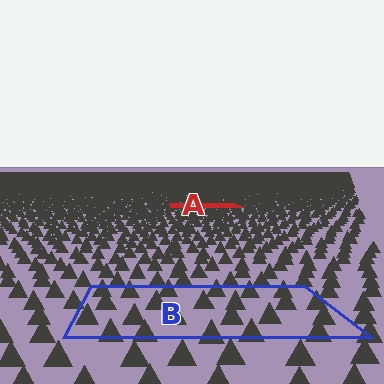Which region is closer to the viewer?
Region B is closer. The texture elements there are larger and more spread out.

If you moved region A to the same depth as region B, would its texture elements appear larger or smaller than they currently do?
They would appear larger. At a closer depth, the same texture elements are projected at a bigger on-screen size.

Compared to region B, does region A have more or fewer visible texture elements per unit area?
Region A has more texture elements per unit area — they are packed more densely because it is farther away.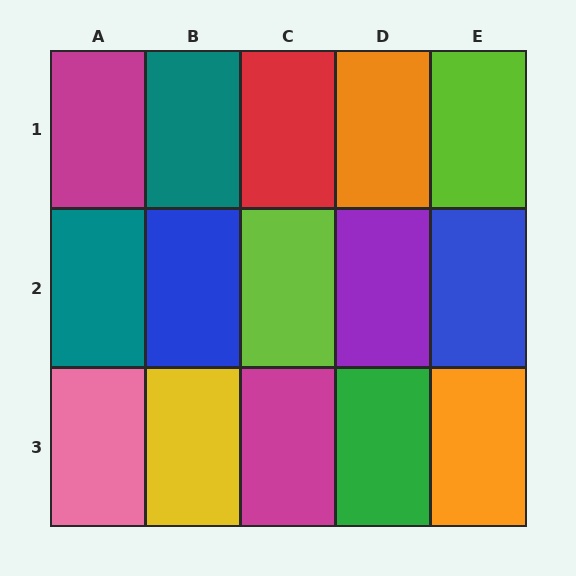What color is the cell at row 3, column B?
Yellow.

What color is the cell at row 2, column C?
Lime.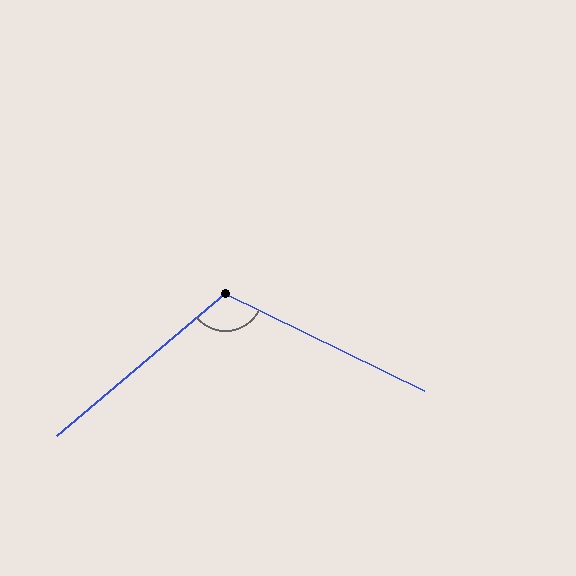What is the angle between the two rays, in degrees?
Approximately 114 degrees.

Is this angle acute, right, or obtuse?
It is obtuse.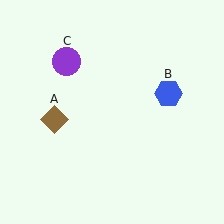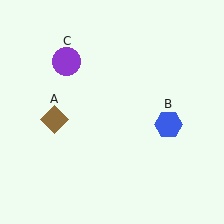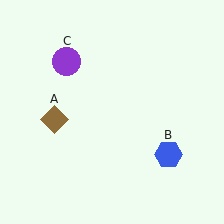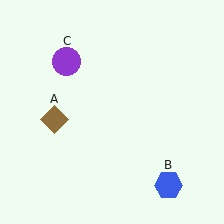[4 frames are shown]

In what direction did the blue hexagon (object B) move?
The blue hexagon (object B) moved down.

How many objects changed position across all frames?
1 object changed position: blue hexagon (object B).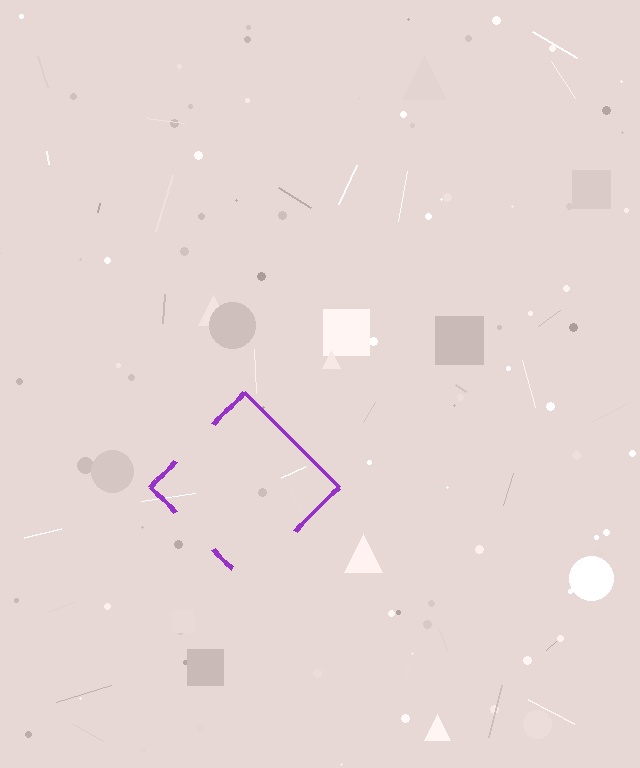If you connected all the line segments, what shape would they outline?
They would outline a diamond.